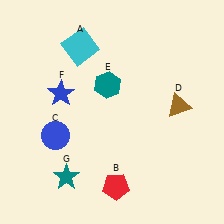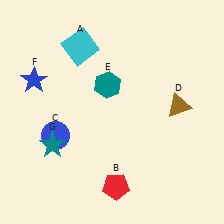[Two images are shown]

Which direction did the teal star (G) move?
The teal star (G) moved up.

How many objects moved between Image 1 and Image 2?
2 objects moved between the two images.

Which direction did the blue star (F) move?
The blue star (F) moved left.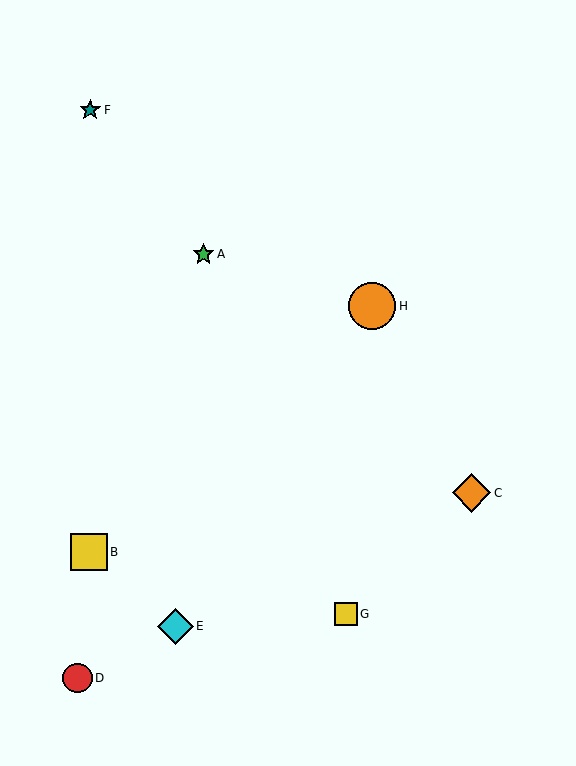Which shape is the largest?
The orange circle (labeled H) is the largest.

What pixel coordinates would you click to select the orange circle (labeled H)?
Click at (372, 306) to select the orange circle H.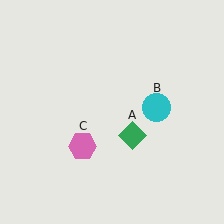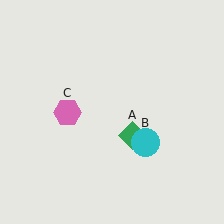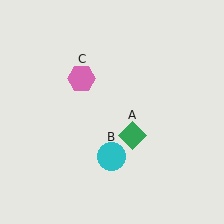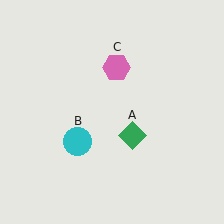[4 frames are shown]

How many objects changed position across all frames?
2 objects changed position: cyan circle (object B), pink hexagon (object C).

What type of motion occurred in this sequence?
The cyan circle (object B), pink hexagon (object C) rotated clockwise around the center of the scene.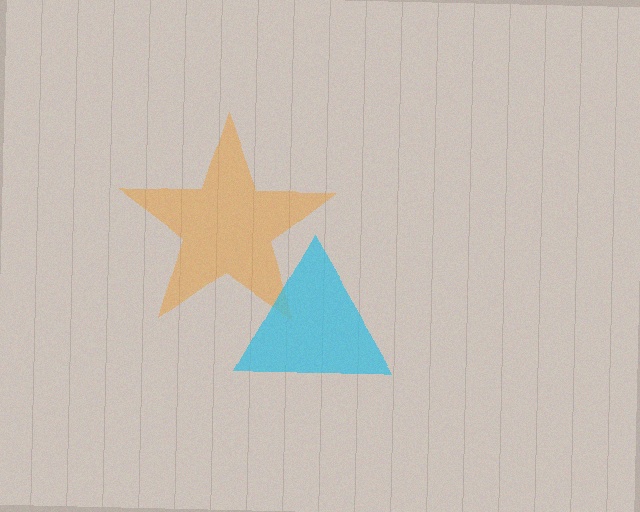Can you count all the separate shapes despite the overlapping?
Yes, there are 2 separate shapes.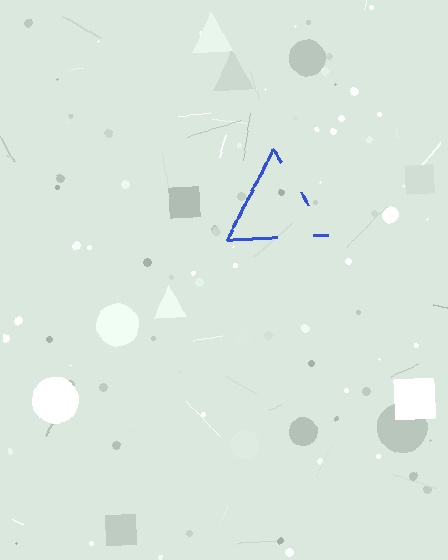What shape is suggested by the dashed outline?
The dashed outline suggests a triangle.